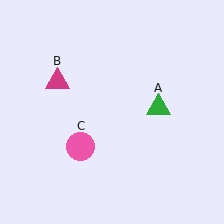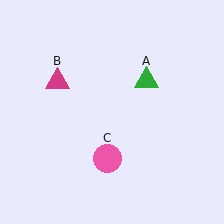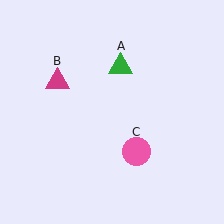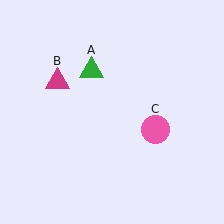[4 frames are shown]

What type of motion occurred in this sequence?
The green triangle (object A), pink circle (object C) rotated counterclockwise around the center of the scene.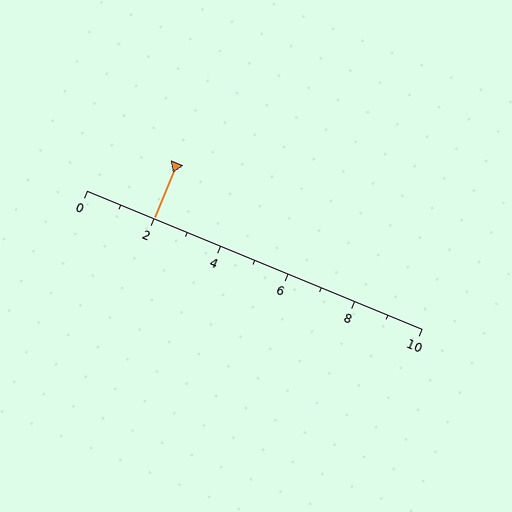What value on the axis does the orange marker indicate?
The marker indicates approximately 2.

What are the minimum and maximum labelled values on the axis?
The axis runs from 0 to 10.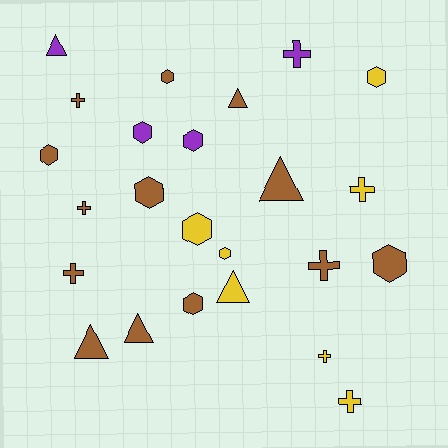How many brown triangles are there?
There are 4 brown triangles.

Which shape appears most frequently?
Hexagon, with 10 objects.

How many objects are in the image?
There are 24 objects.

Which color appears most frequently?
Brown, with 13 objects.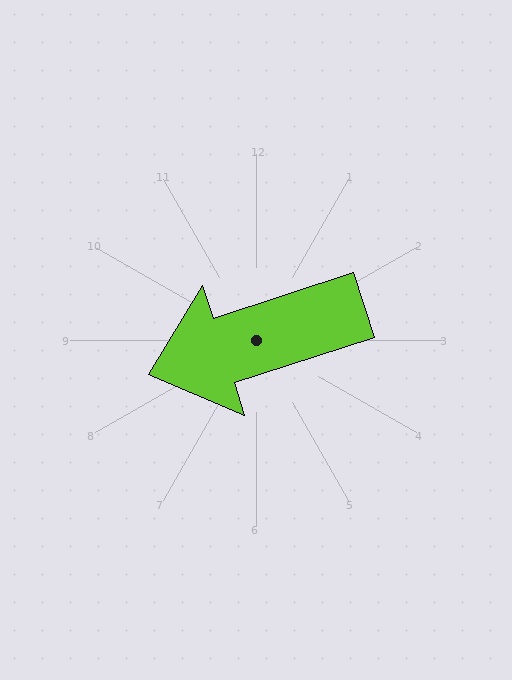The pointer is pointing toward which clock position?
Roughly 8 o'clock.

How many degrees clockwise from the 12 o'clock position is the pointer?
Approximately 252 degrees.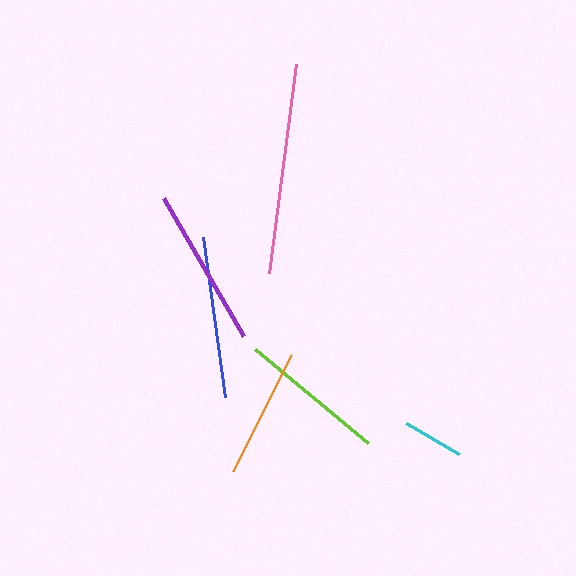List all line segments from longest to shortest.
From longest to shortest: pink, blue, purple, lime, orange, cyan.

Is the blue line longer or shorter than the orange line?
The blue line is longer than the orange line.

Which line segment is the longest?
The pink line is the longest at approximately 211 pixels.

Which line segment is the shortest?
The cyan line is the shortest at approximately 62 pixels.